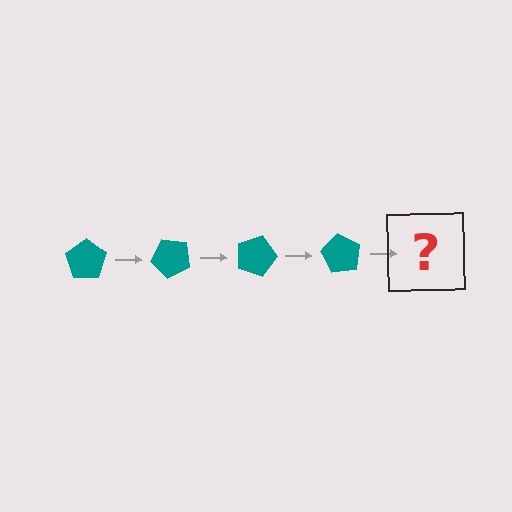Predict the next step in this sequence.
The next step is a teal pentagon rotated 180 degrees.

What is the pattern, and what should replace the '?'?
The pattern is that the pentagon rotates 45 degrees each step. The '?' should be a teal pentagon rotated 180 degrees.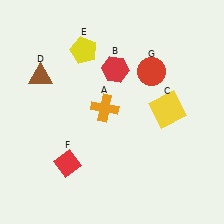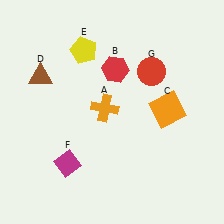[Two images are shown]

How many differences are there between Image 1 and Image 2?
There are 2 differences between the two images.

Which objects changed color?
C changed from yellow to orange. F changed from red to magenta.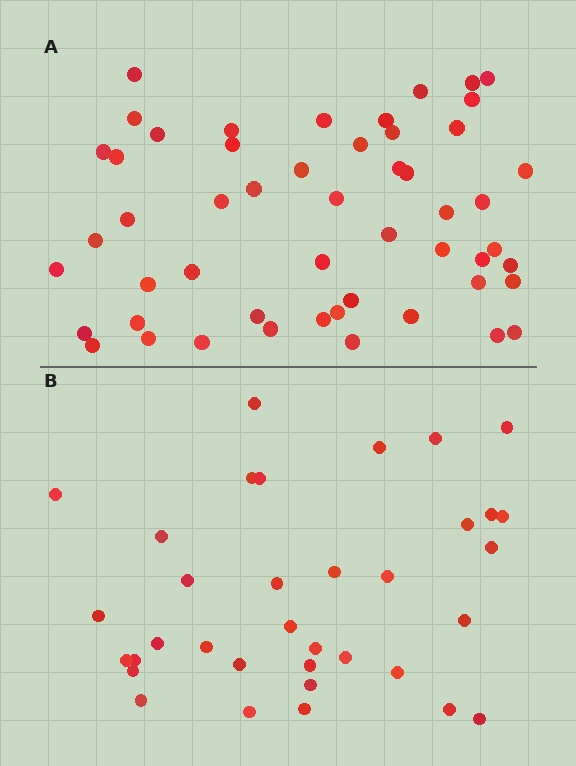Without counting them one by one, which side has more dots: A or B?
Region A (the top region) has more dots.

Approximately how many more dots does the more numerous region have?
Region A has approximately 15 more dots than region B.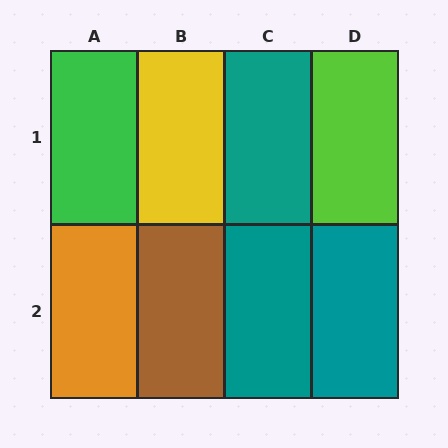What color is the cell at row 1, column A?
Green.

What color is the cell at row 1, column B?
Yellow.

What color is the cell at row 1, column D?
Lime.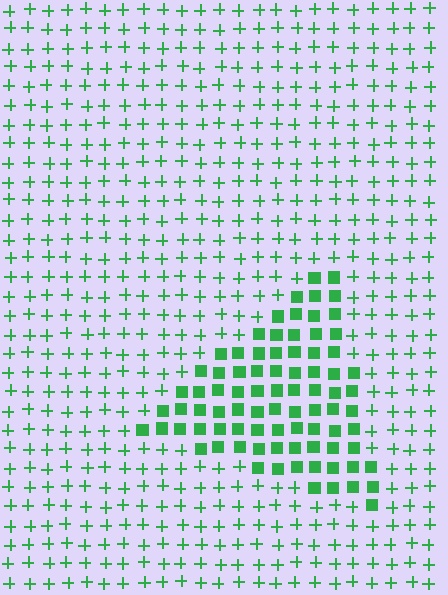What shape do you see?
I see a triangle.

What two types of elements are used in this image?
The image uses squares inside the triangle region and plus signs outside it.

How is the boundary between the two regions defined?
The boundary is defined by a change in element shape: squares inside vs. plus signs outside. All elements share the same color and spacing.